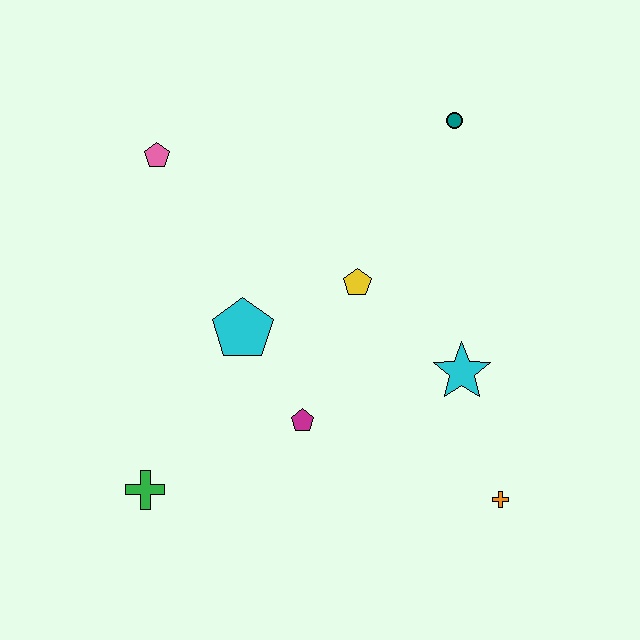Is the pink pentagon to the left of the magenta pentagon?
Yes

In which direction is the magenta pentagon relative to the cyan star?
The magenta pentagon is to the left of the cyan star.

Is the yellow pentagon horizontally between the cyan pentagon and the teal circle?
Yes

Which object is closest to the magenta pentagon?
The cyan pentagon is closest to the magenta pentagon.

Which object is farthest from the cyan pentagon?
The orange cross is farthest from the cyan pentagon.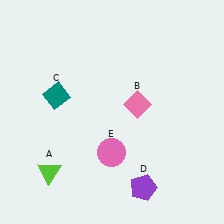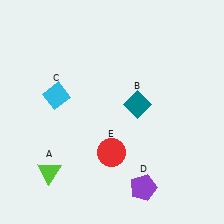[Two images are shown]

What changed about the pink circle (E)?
In Image 1, E is pink. In Image 2, it changed to red.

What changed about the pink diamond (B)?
In Image 1, B is pink. In Image 2, it changed to teal.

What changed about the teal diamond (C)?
In Image 1, C is teal. In Image 2, it changed to cyan.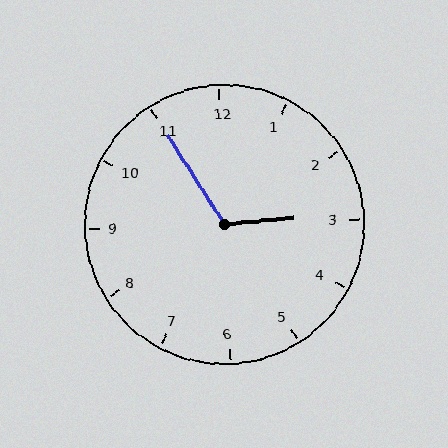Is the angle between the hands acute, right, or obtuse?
It is obtuse.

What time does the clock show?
2:55.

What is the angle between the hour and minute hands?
Approximately 118 degrees.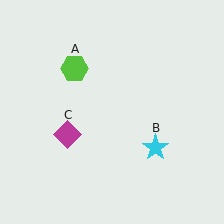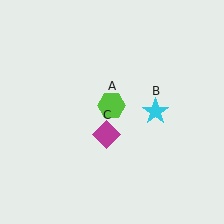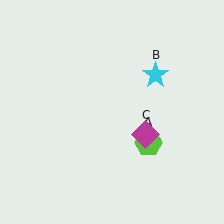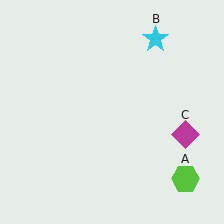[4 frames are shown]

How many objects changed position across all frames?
3 objects changed position: lime hexagon (object A), cyan star (object B), magenta diamond (object C).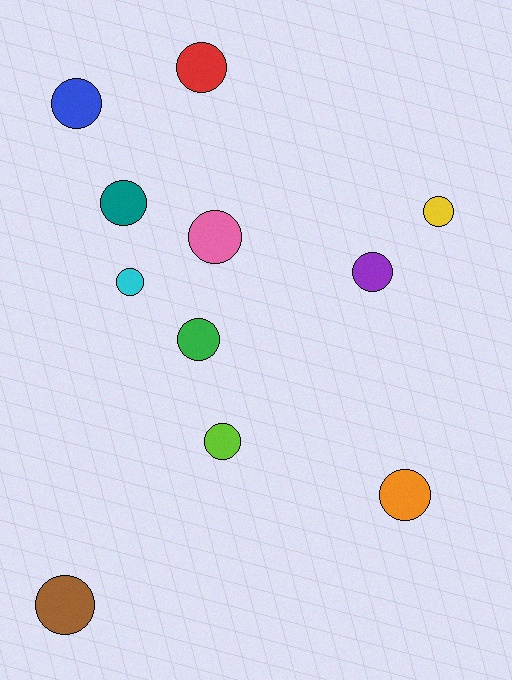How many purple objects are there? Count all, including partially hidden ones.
There is 1 purple object.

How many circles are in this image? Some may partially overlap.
There are 11 circles.